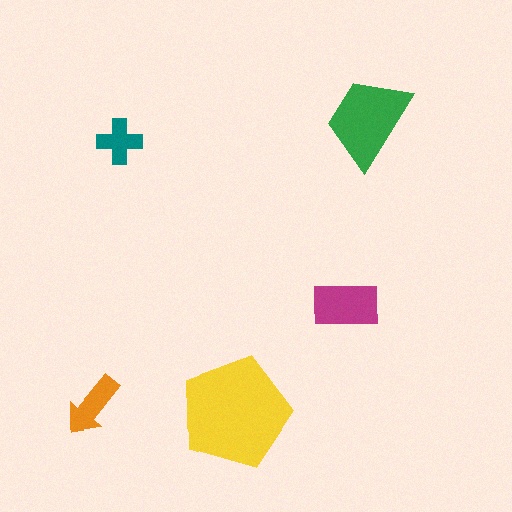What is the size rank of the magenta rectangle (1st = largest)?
3rd.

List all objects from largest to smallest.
The yellow pentagon, the green trapezoid, the magenta rectangle, the orange arrow, the teal cross.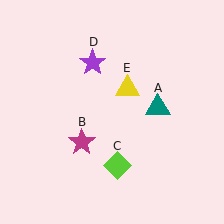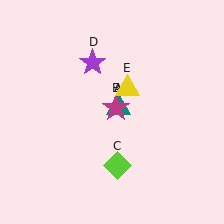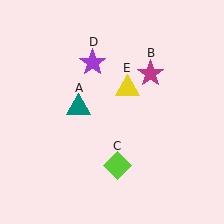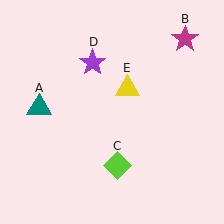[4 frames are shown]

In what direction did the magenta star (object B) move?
The magenta star (object B) moved up and to the right.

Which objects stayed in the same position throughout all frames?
Lime diamond (object C) and purple star (object D) and yellow triangle (object E) remained stationary.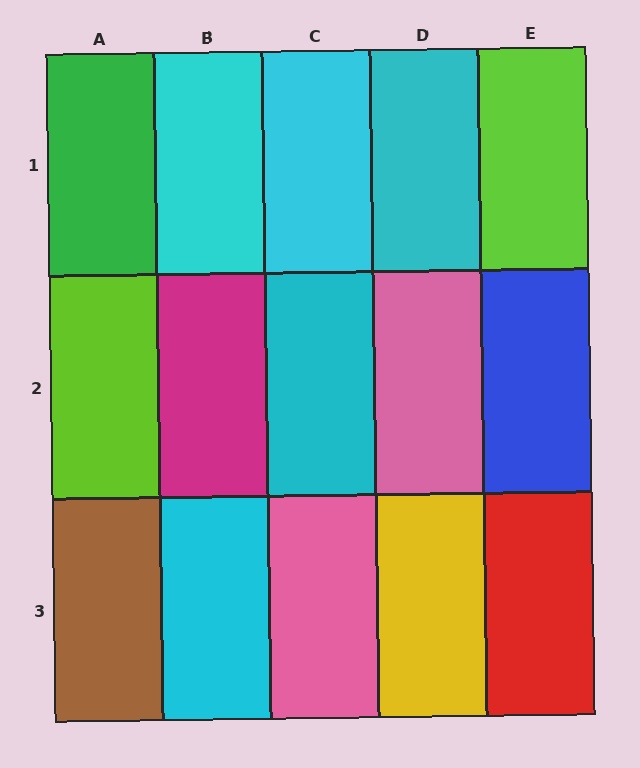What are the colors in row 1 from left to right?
Green, cyan, cyan, cyan, lime.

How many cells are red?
1 cell is red.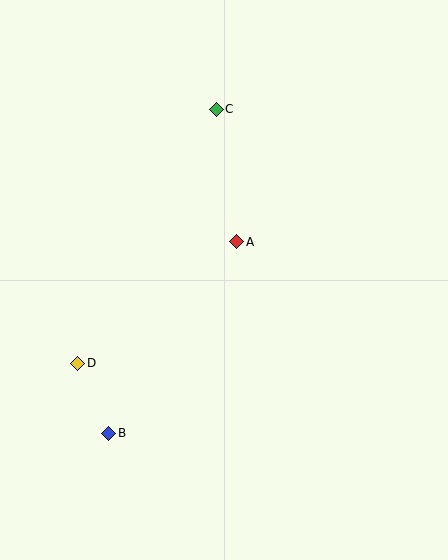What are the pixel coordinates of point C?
Point C is at (216, 109).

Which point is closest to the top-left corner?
Point C is closest to the top-left corner.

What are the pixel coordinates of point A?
Point A is at (237, 242).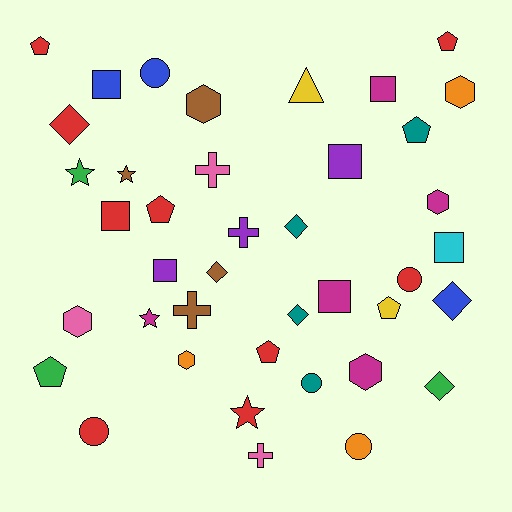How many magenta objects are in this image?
There are 5 magenta objects.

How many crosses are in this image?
There are 4 crosses.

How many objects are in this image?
There are 40 objects.